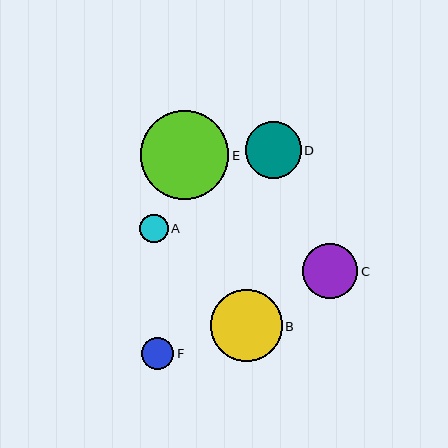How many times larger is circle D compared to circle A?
Circle D is approximately 2.0 times the size of circle A.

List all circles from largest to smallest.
From largest to smallest: E, B, D, C, F, A.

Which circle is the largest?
Circle E is the largest with a size of approximately 88 pixels.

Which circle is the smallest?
Circle A is the smallest with a size of approximately 29 pixels.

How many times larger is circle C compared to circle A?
Circle C is approximately 1.9 times the size of circle A.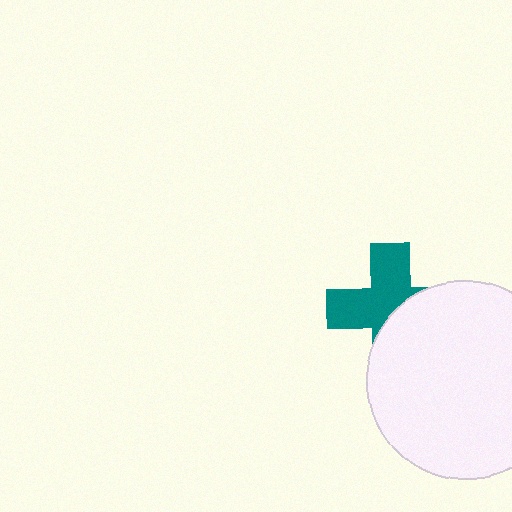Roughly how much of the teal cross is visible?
About half of it is visible (roughly 54%).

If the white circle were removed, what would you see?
You would see the complete teal cross.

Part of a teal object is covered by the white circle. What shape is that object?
It is a cross.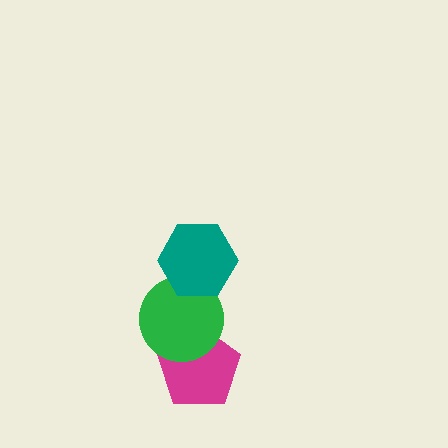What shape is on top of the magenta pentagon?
The green circle is on top of the magenta pentagon.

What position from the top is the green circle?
The green circle is 2nd from the top.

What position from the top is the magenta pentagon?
The magenta pentagon is 3rd from the top.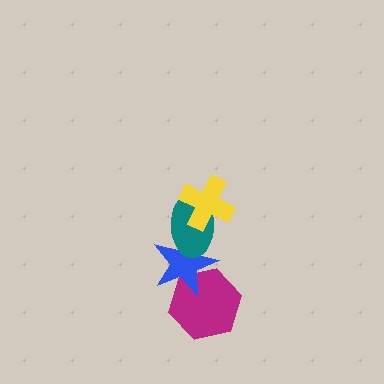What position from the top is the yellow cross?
The yellow cross is 1st from the top.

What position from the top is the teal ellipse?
The teal ellipse is 2nd from the top.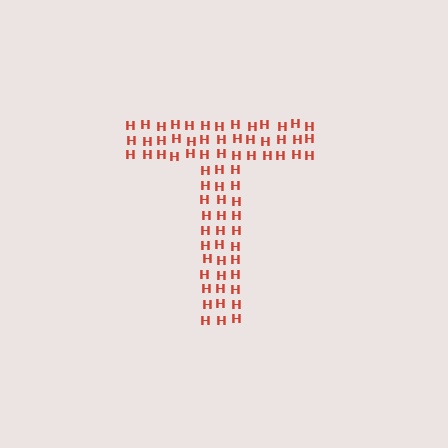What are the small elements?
The small elements are letter H's.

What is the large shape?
The large shape is the letter T.